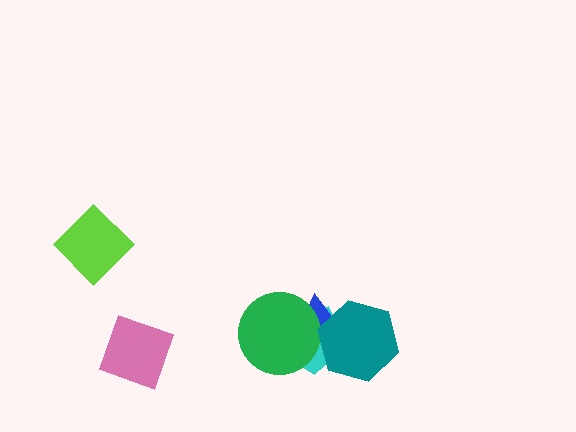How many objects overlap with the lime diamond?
0 objects overlap with the lime diamond.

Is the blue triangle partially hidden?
Yes, it is partially covered by another shape.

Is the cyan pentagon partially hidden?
Yes, it is partially covered by another shape.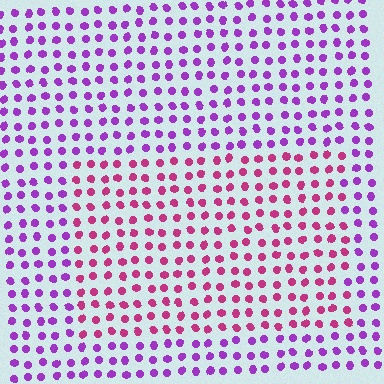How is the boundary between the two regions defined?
The boundary is defined purely by a slight shift in hue (about 42 degrees). Spacing, size, and orientation are identical on both sides.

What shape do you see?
I see a rectangle.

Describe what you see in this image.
The image is filled with small purple elements in a uniform arrangement. A rectangle-shaped region is visible where the elements are tinted to a slightly different hue, forming a subtle color boundary.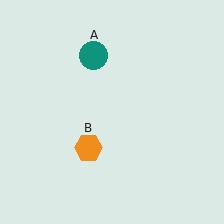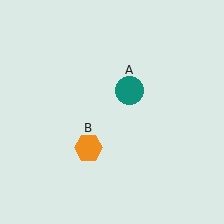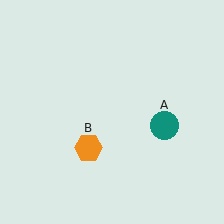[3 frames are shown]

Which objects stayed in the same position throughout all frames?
Orange hexagon (object B) remained stationary.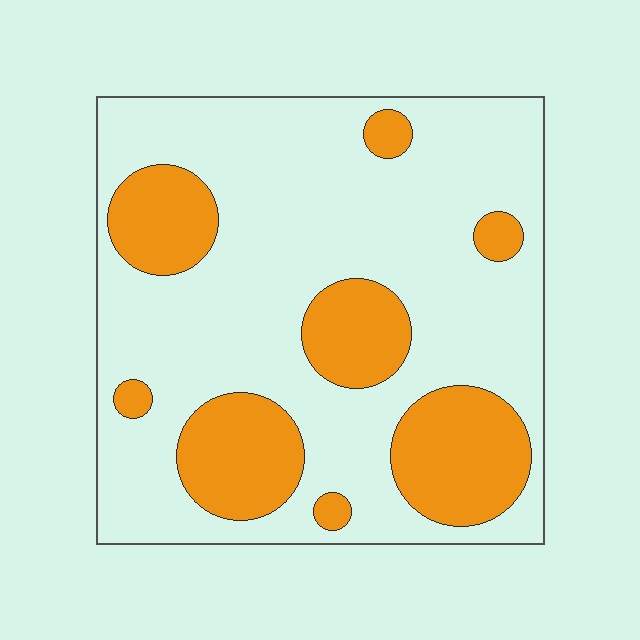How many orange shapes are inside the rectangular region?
8.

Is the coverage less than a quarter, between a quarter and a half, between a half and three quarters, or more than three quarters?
Between a quarter and a half.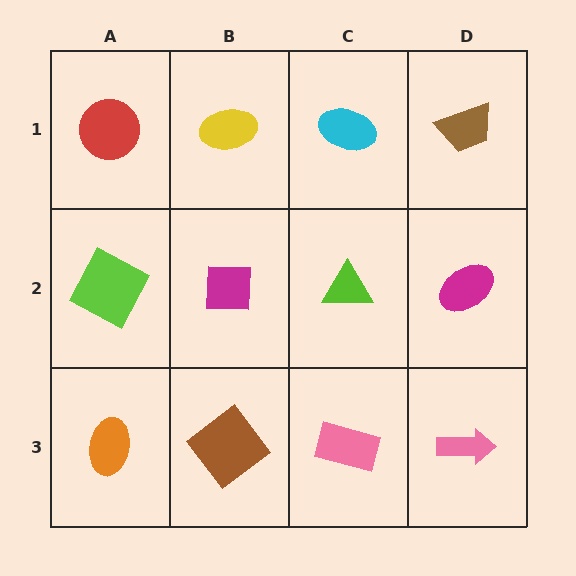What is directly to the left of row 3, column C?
A brown diamond.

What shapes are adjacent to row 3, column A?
A lime square (row 2, column A), a brown diamond (row 3, column B).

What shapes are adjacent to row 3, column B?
A magenta square (row 2, column B), an orange ellipse (row 3, column A), a pink rectangle (row 3, column C).